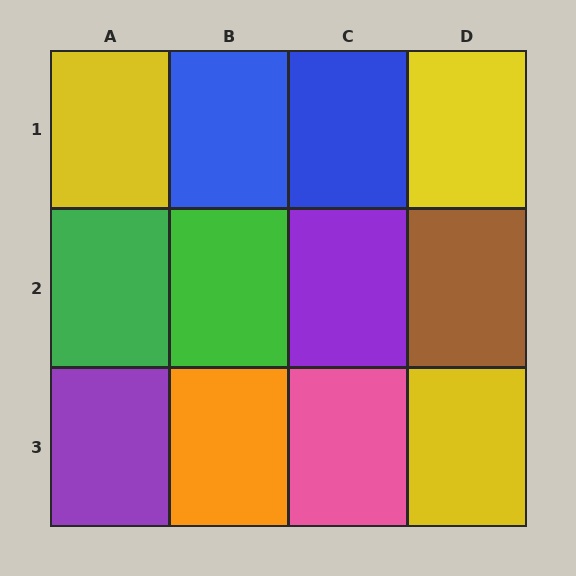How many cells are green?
2 cells are green.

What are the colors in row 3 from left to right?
Purple, orange, pink, yellow.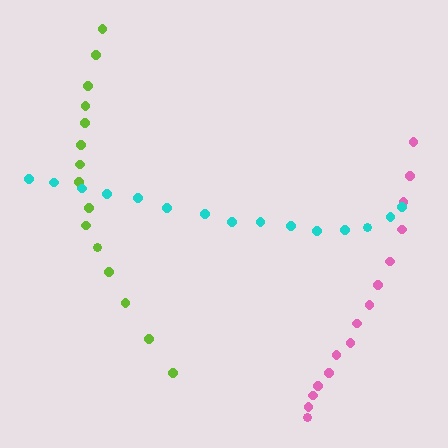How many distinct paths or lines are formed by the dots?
There are 3 distinct paths.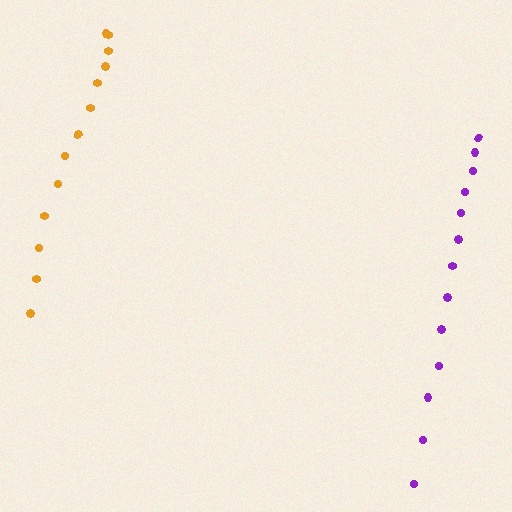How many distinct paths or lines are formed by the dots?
There are 2 distinct paths.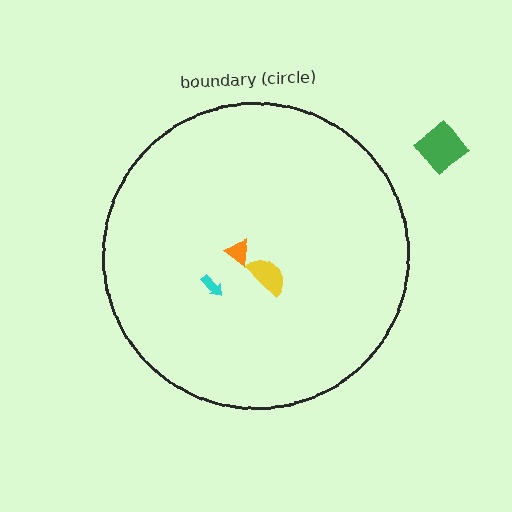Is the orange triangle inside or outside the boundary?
Inside.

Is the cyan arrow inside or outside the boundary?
Inside.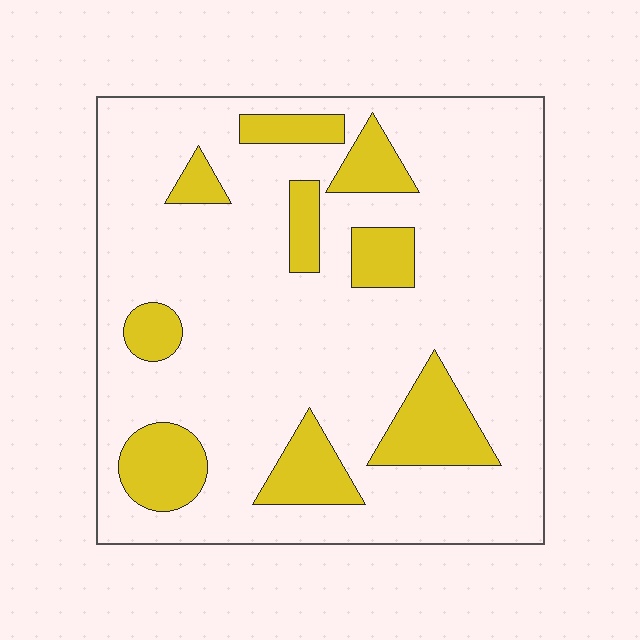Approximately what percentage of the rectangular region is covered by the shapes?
Approximately 20%.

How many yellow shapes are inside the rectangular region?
9.